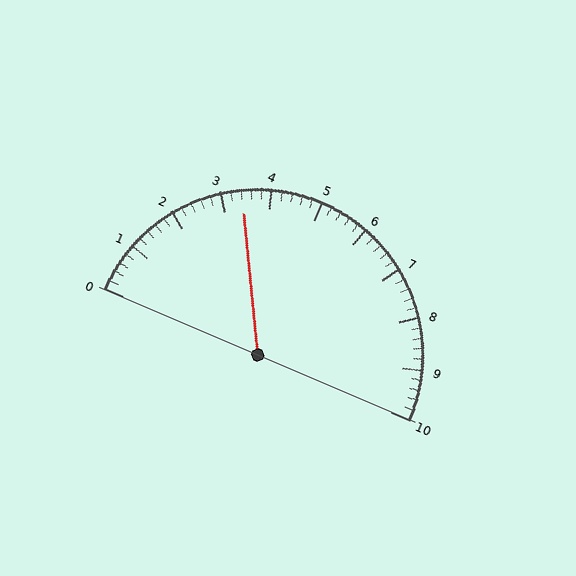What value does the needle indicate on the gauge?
The needle indicates approximately 3.4.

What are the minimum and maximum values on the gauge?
The gauge ranges from 0 to 10.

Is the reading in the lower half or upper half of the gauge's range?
The reading is in the lower half of the range (0 to 10).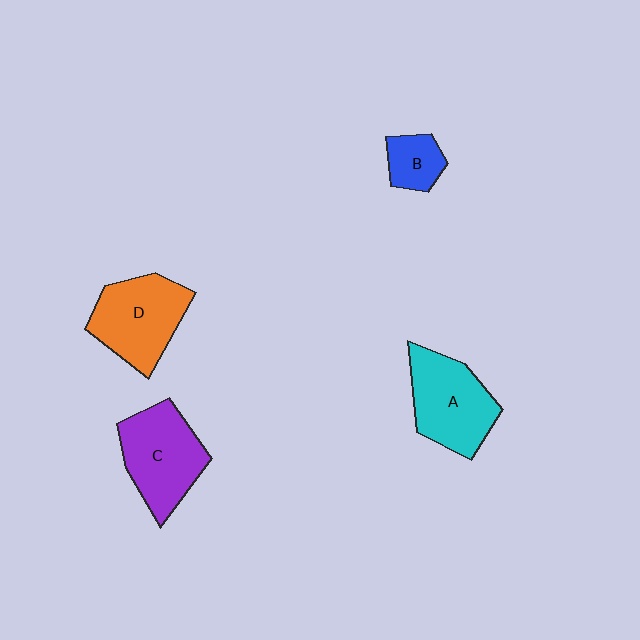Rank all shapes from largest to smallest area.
From largest to smallest: C (purple), A (cyan), D (orange), B (blue).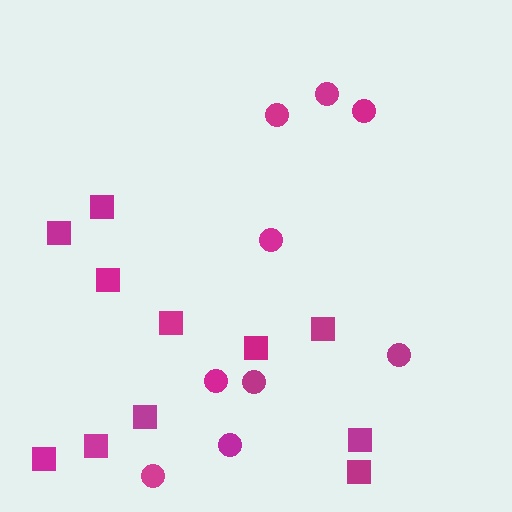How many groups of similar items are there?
There are 2 groups: one group of circles (9) and one group of squares (11).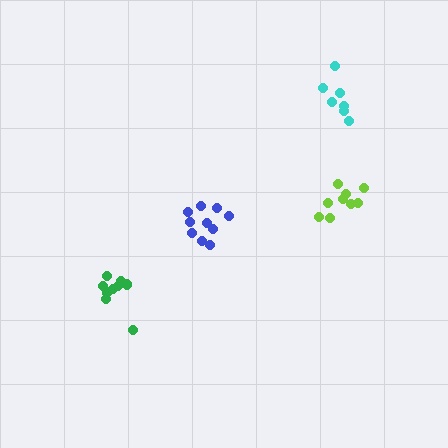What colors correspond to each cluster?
The clusters are colored: cyan, blue, green, lime.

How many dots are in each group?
Group 1: 7 dots, Group 2: 10 dots, Group 3: 9 dots, Group 4: 9 dots (35 total).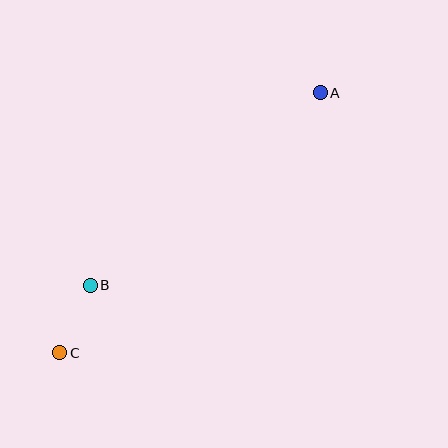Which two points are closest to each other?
Points B and C are closest to each other.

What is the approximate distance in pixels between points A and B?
The distance between A and B is approximately 300 pixels.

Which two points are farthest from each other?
Points A and C are farthest from each other.